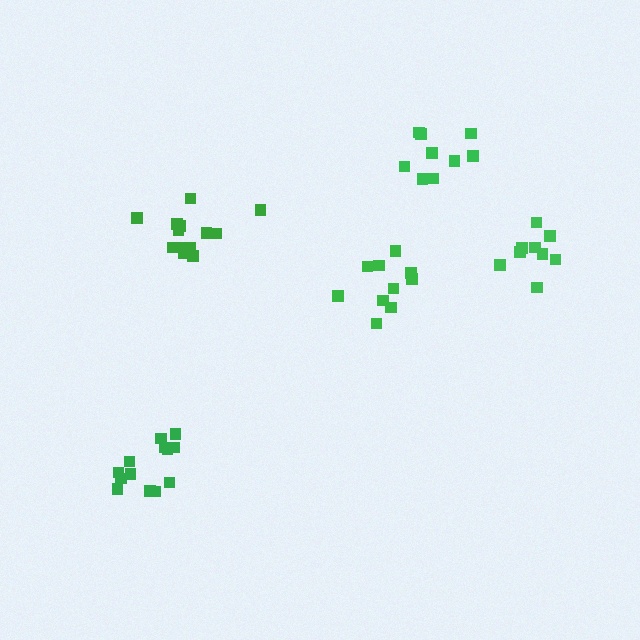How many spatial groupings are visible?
There are 5 spatial groupings.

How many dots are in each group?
Group 1: 13 dots, Group 2: 9 dots, Group 3: 13 dots, Group 4: 9 dots, Group 5: 10 dots (54 total).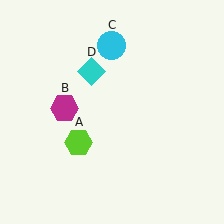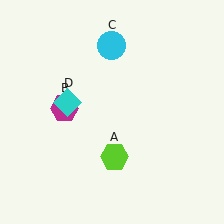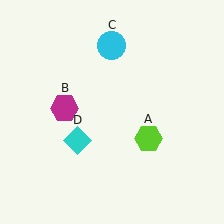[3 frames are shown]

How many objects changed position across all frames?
2 objects changed position: lime hexagon (object A), cyan diamond (object D).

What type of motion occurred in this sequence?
The lime hexagon (object A), cyan diamond (object D) rotated counterclockwise around the center of the scene.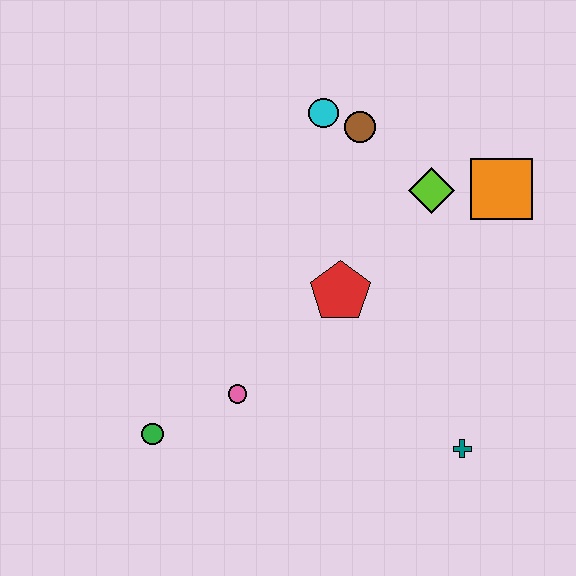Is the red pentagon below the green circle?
No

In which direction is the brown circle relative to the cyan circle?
The brown circle is to the right of the cyan circle.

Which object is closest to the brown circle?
The cyan circle is closest to the brown circle.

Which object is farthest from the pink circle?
The orange square is farthest from the pink circle.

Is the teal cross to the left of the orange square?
Yes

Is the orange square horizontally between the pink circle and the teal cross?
No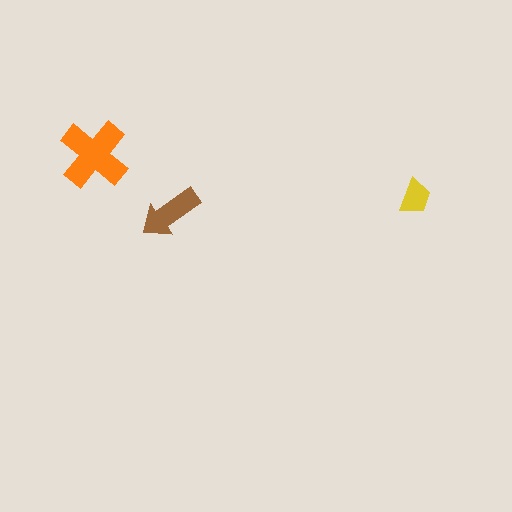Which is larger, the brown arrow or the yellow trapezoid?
The brown arrow.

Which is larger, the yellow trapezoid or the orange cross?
The orange cross.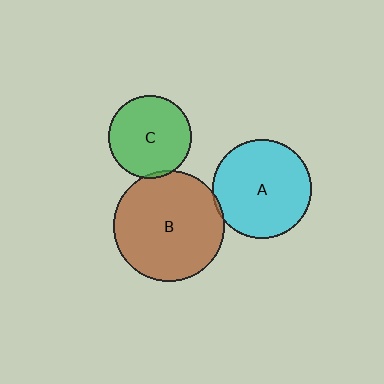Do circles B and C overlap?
Yes.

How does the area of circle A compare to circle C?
Approximately 1.4 times.